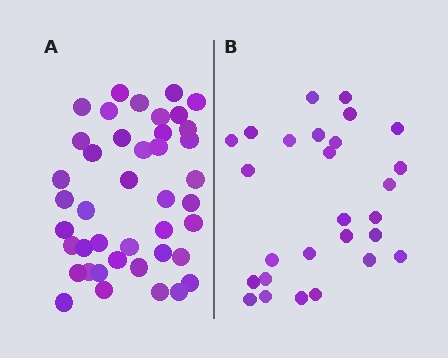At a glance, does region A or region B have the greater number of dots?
Region A (the left region) has more dots.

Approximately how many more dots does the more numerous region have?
Region A has approximately 15 more dots than region B.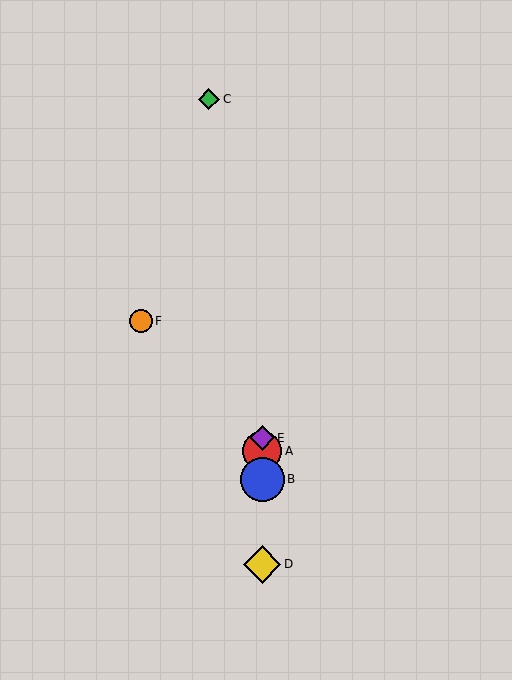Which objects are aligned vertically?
Objects A, B, D, E are aligned vertically.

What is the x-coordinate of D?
Object D is at x≈262.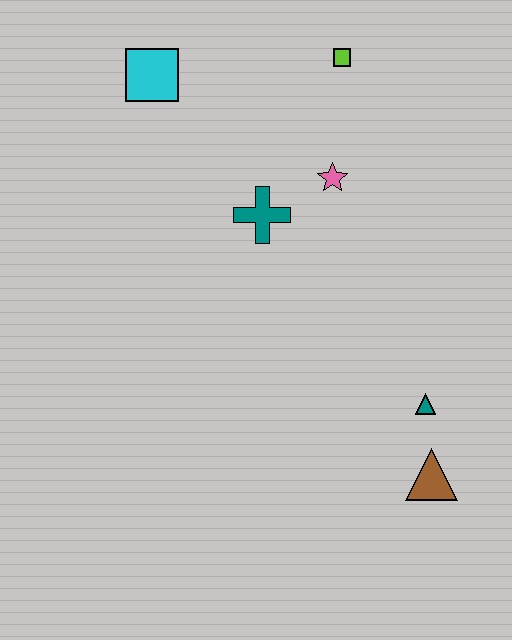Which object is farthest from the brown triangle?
The cyan square is farthest from the brown triangle.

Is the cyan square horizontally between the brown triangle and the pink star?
No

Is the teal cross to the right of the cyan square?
Yes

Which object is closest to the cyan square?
The teal cross is closest to the cyan square.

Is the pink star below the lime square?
Yes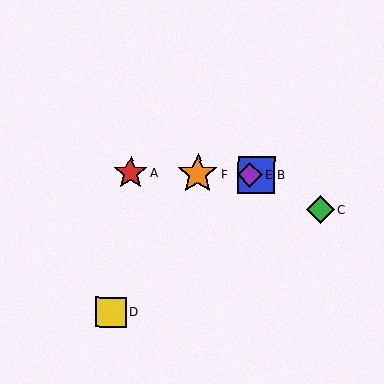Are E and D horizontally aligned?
No, E is at y≈175 and D is at y≈312.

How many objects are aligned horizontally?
4 objects (A, B, E, F) are aligned horizontally.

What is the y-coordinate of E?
Object E is at y≈175.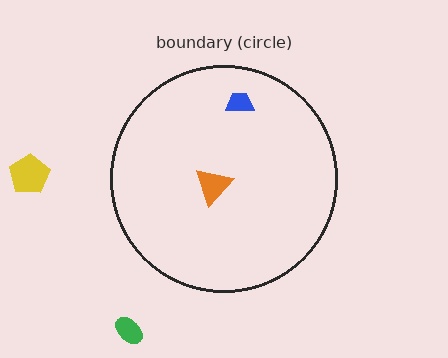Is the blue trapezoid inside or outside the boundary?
Inside.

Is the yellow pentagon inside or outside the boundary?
Outside.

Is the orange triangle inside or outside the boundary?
Inside.